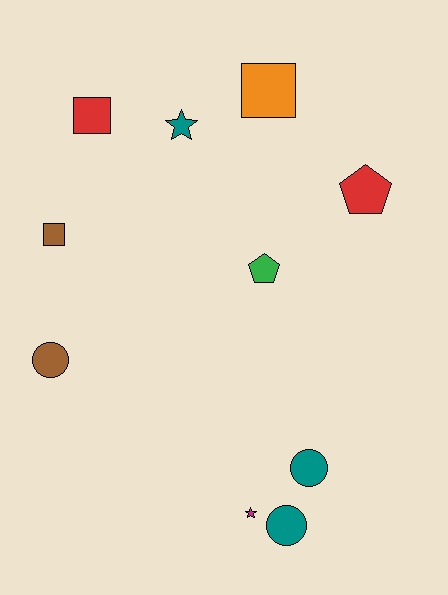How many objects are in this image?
There are 10 objects.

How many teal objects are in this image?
There are 3 teal objects.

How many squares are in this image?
There are 3 squares.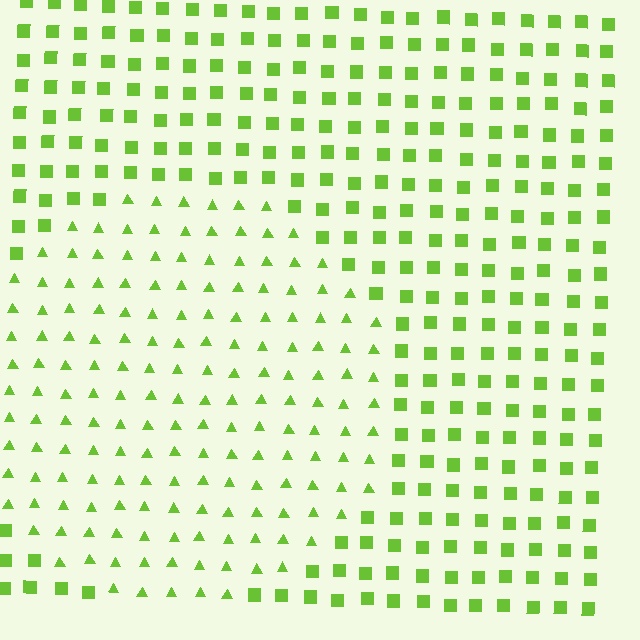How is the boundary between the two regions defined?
The boundary is defined by a change in element shape: triangles inside vs. squares outside. All elements share the same color and spacing.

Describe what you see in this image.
The image is filled with small lime elements arranged in a uniform grid. A circle-shaped region contains triangles, while the surrounding area contains squares. The boundary is defined purely by the change in element shape.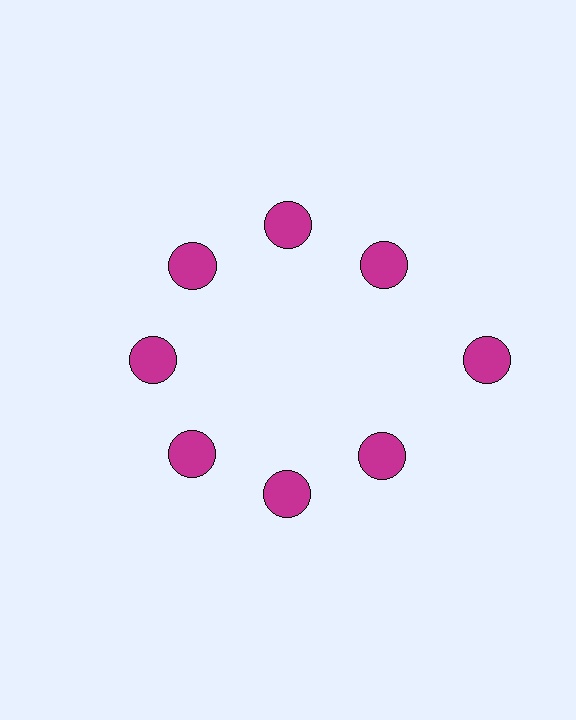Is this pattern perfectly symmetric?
No. The 8 magenta circles are arranged in a ring, but one element near the 3 o'clock position is pushed outward from the center, breaking the 8-fold rotational symmetry.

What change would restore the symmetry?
The symmetry would be restored by moving it inward, back onto the ring so that all 8 circles sit at equal angles and equal distance from the center.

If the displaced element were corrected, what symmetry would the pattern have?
It would have 8-fold rotational symmetry — the pattern would map onto itself every 45 degrees.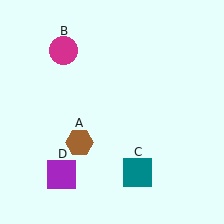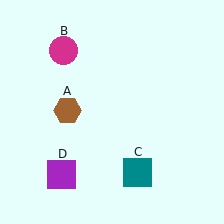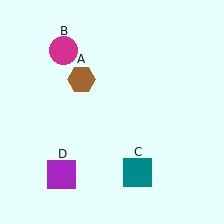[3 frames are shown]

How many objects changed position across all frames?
1 object changed position: brown hexagon (object A).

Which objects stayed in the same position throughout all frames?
Magenta circle (object B) and teal square (object C) and purple square (object D) remained stationary.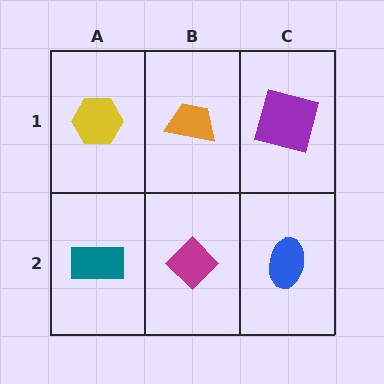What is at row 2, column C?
A blue ellipse.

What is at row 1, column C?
A purple square.